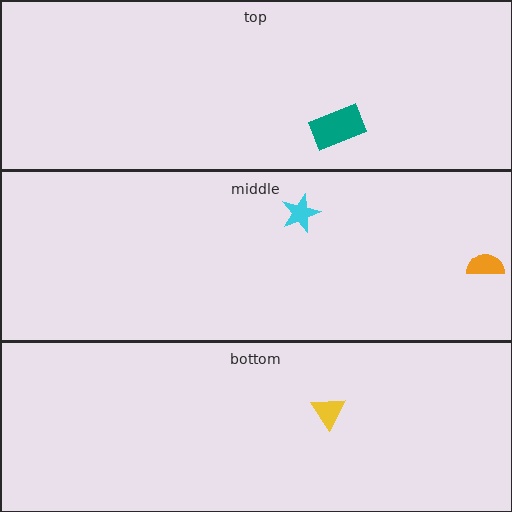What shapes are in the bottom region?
The yellow triangle.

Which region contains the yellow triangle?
The bottom region.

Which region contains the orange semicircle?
The middle region.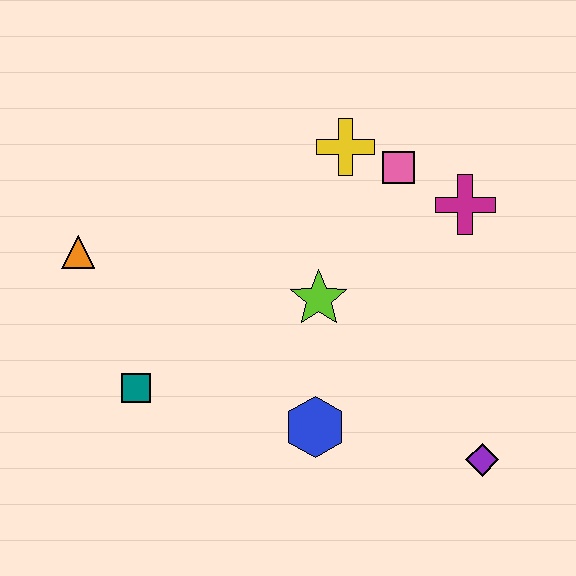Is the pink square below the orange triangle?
No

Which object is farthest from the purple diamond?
The orange triangle is farthest from the purple diamond.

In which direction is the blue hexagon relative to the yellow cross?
The blue hexagon is below the yellow cross.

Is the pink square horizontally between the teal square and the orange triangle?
No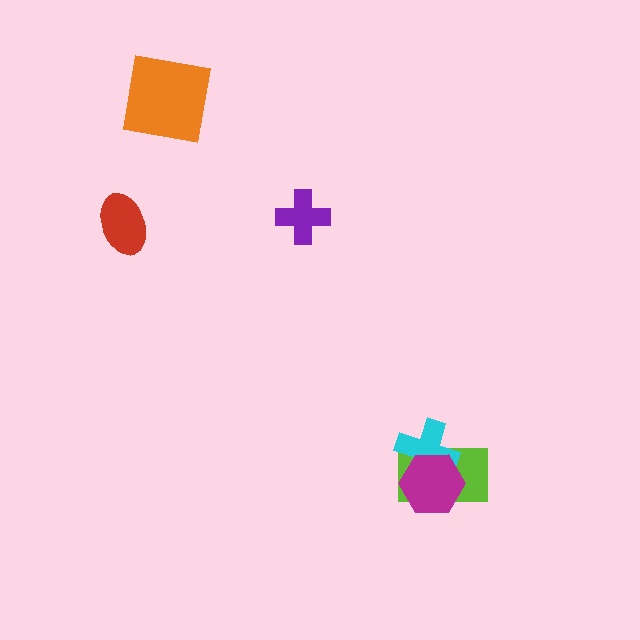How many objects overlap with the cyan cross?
2 objects overlap with the cyan cross.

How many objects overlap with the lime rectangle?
2 objects overlap with the lime rectangle.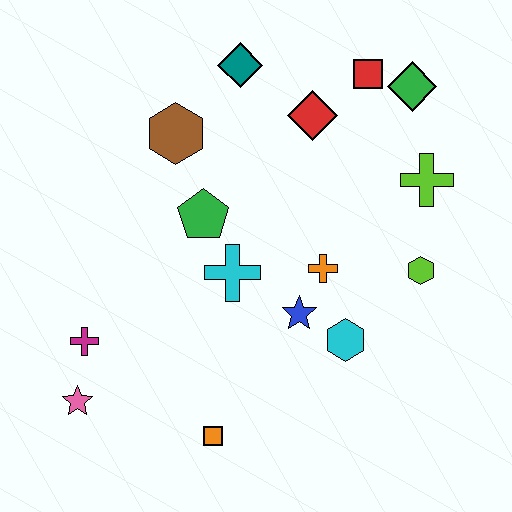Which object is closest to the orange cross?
The blue star is closest to the orange cross.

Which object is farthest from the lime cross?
The pink star is farthest from the lime cross.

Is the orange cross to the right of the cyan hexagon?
No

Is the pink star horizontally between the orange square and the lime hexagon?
No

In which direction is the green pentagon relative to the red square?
The green pentagon is to the left of the red square.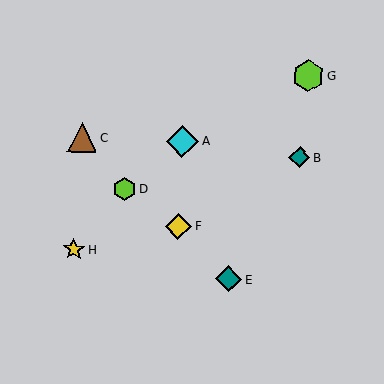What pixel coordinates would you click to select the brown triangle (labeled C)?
Click at (82, 137) to select the brown triangle C.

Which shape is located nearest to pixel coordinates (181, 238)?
The yellow diamond (labeled F) at (178, 226) is nearest to that location.